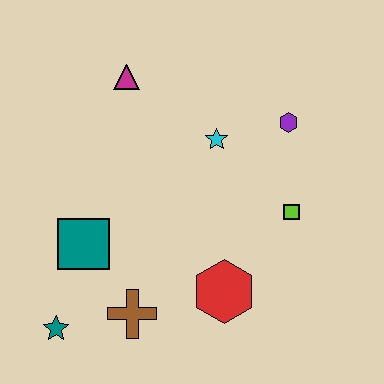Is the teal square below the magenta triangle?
Yes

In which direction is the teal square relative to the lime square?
The teal square is to the left of the lime square.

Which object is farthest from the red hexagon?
The magenta triangle is farthest from the red hexagon.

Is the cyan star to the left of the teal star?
No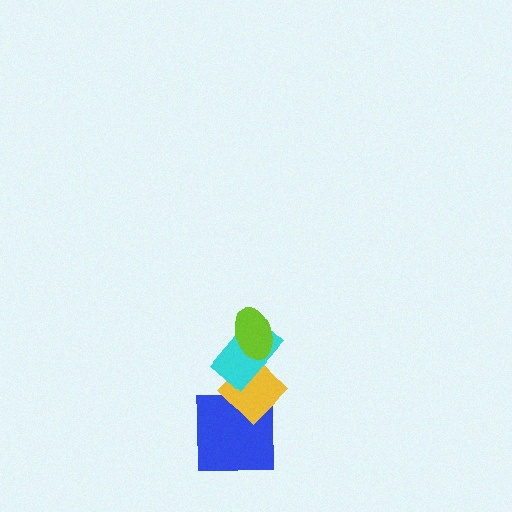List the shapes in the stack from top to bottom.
From top to bottom: the lime ellipse, the cyan rectangle, the yellow diamond, the blue square.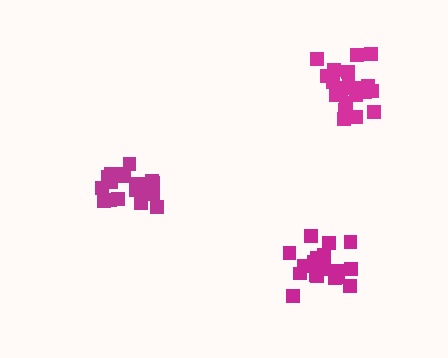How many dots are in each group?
Group 1: 20 dots, Group 2: 21 dots, Group 3: 19 dots (60 total).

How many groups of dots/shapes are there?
There are 3 groups.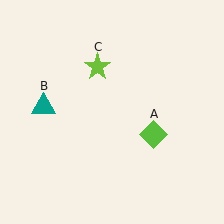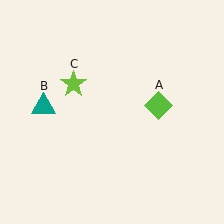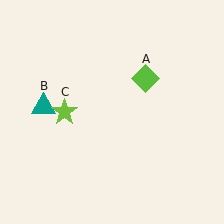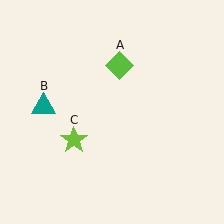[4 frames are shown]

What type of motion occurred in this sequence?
The lime diamond (object A), lime star (object C) rotated counterclockwise around the center of the scene.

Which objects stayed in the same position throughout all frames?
Teal triangle (object B) remained stationary.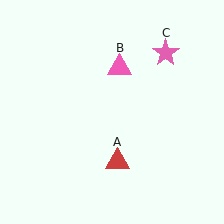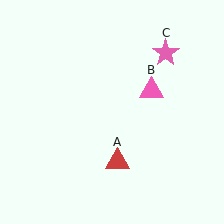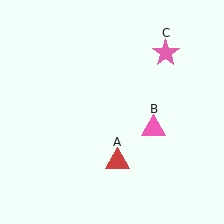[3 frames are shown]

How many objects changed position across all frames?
1 object changed position: pink triangle (object B).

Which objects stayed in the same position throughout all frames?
Red triangle (object A) and pink star (object C) remained stationary.